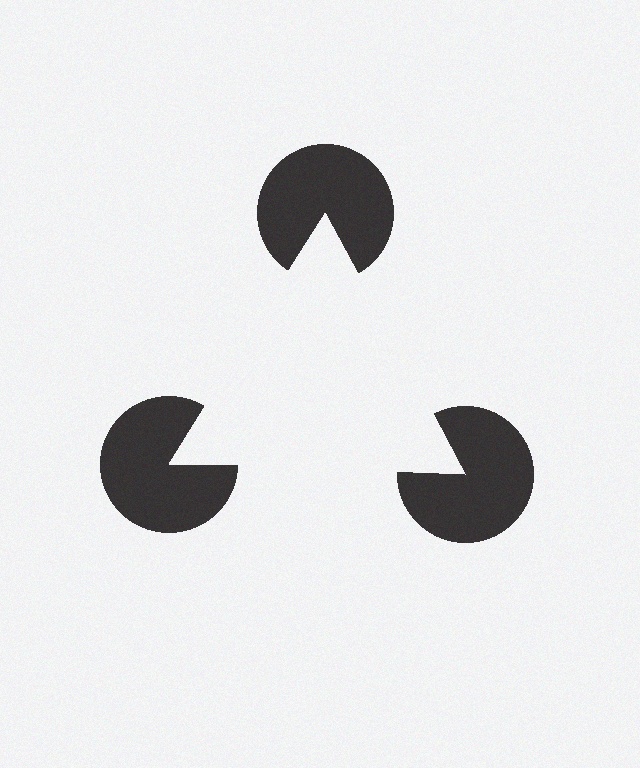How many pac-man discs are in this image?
There are 3 — one at each vertex of the illusory triangle.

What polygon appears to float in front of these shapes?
An illusory triangle — its edges are inferred from the aligned wedge cuts in the pac-man discs, not physically drawn.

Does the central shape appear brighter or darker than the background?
It typically appears slightly brighter than the background, even though no actual brightness change is drawn.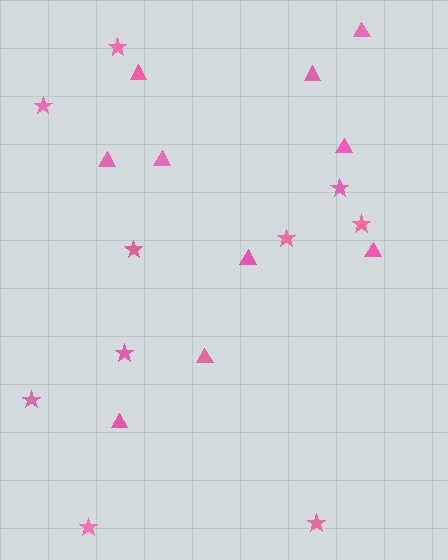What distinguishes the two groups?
There are 2 groups: one group of triangles (10) and one group of stars (10).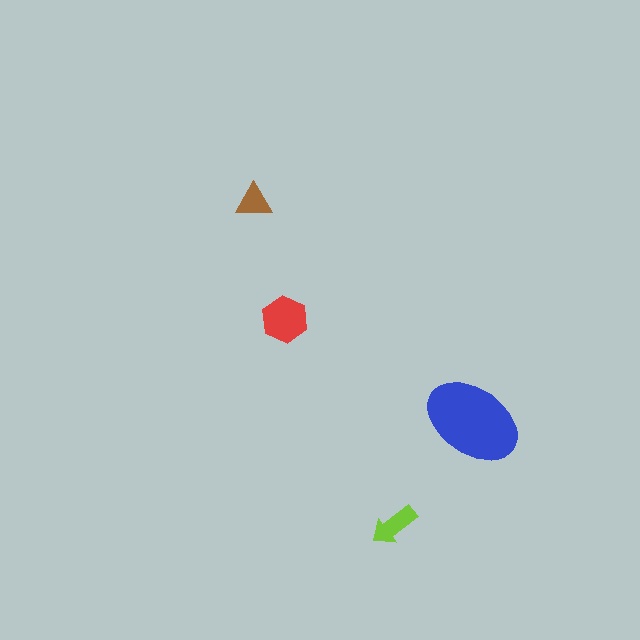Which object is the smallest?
The brown triangle.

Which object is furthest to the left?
The brown triangle is leftmost.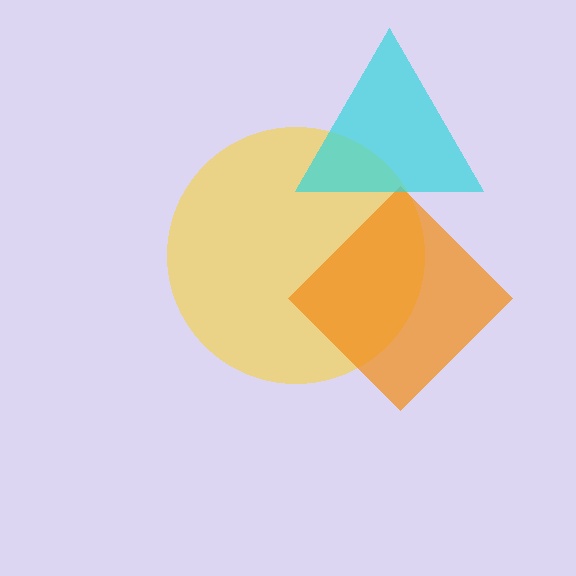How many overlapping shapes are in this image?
There are 3 overlapping shapes in the image.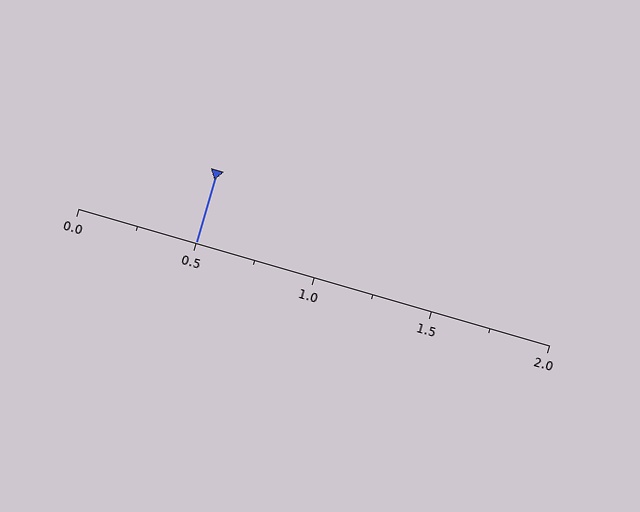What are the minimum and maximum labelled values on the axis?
The axis runs from 0.0 to 2.0.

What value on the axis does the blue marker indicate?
The marker indicates approximately 0.5.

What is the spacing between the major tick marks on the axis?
The major ticks are spaced 0.5 apart.